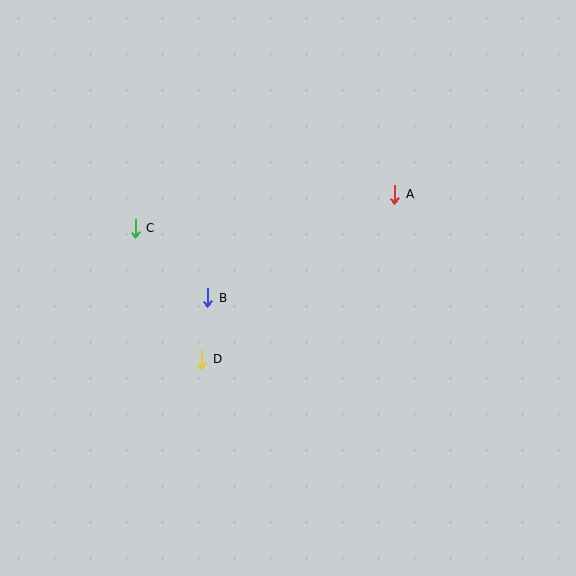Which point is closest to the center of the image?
Point B at (208, 298) is closest to the center.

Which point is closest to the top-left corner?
Point C is closest to the top-left corner.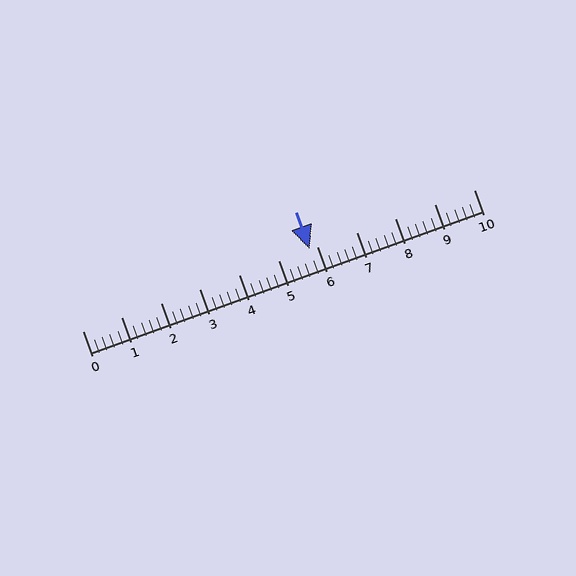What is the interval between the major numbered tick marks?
The major tick marks are spaced 1 units apart.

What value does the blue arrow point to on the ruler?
The blue arrow points to approximately 5.8.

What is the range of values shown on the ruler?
The ruler shows values from 0 to 10.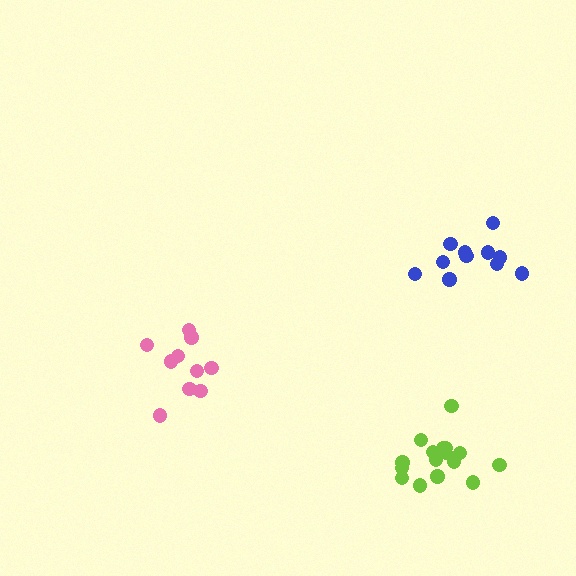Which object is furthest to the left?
The pink cluster is leftmost.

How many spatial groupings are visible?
There are 3 spatial groupings.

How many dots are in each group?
Group 1: 11 dots, Group 2: 16 dots, Group 3: 10 dots (37 total).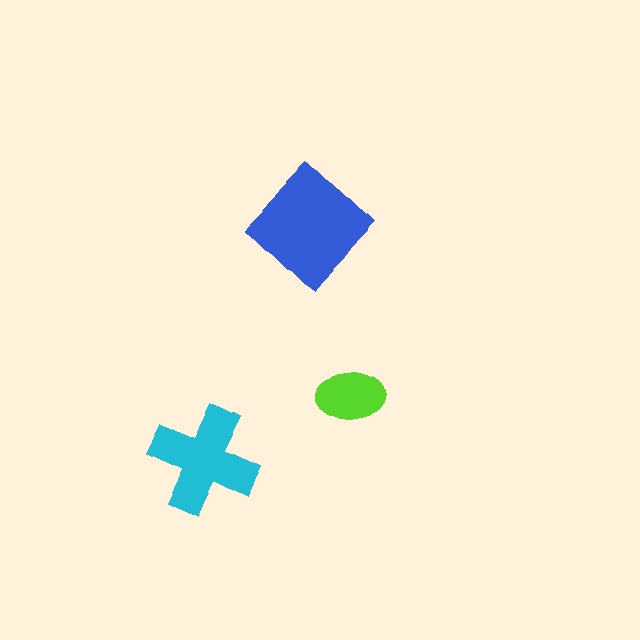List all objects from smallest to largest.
The lime ellipse, the cyan cross, the blue diamond.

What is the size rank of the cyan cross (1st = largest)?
2nd.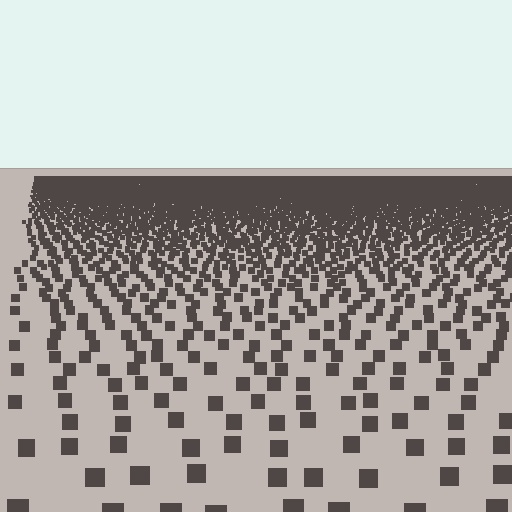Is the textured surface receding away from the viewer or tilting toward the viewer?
The surface is receding away from the viewer. Texture elements get smaller and denser toward the top.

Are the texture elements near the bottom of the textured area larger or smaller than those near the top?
Larger. Near the bottom, elements are closer to the viewer and appear at a bigger on-screen size.